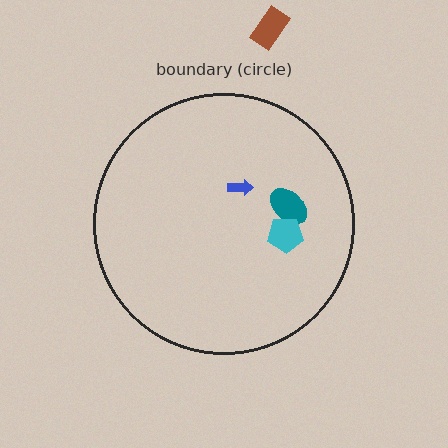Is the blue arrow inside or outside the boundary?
Inside.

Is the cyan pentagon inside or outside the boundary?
Inside.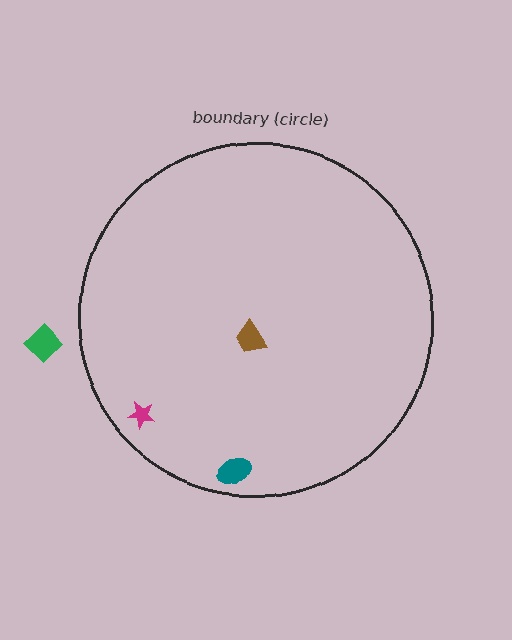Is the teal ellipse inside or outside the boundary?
Inside.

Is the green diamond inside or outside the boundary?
Outside.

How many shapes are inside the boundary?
3 inside, 1 outside.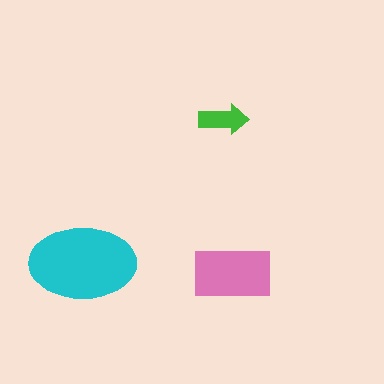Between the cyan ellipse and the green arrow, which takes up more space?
The cyan ellipse.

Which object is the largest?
The cyan ellipse.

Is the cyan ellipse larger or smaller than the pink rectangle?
Larger.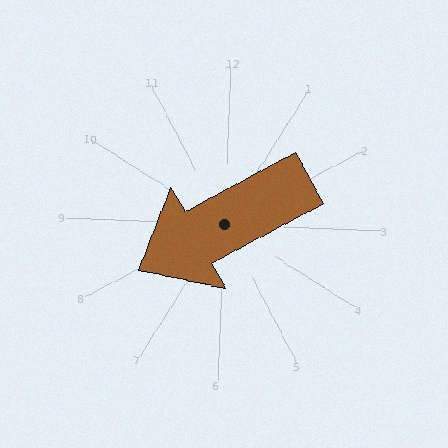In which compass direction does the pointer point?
Southwest.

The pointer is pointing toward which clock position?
Roughly 8 o'clock.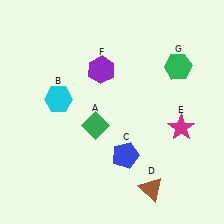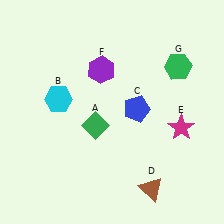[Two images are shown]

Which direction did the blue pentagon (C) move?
The blue pentagon (C) moved up.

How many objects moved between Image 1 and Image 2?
1 object moved between the two images.